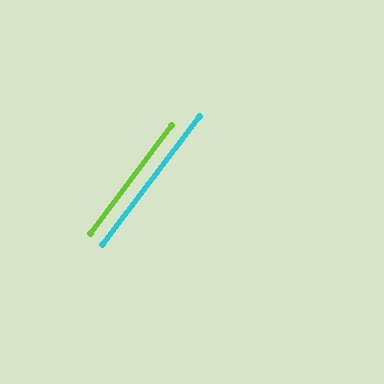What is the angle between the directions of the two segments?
Approximately 0 degrees.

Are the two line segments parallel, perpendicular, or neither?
Parallel — their directions differ by only 0.2°.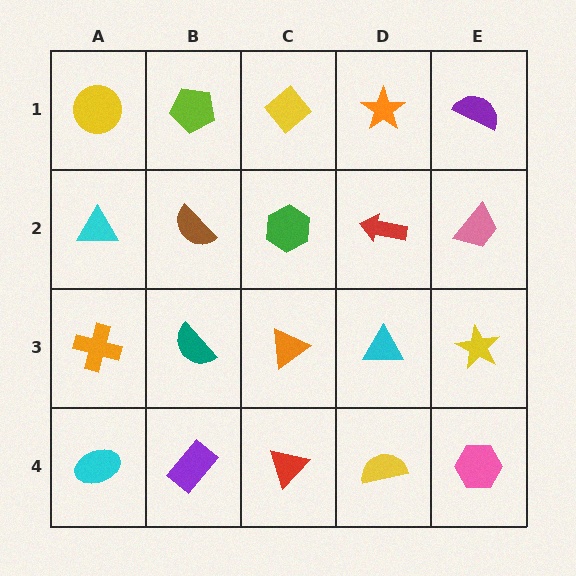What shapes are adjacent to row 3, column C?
A green hexagon (row 2, column C), a red triangle (row 4, column C), a teal semicircle (row 3, column B), a cyan triangle (row 3, column D).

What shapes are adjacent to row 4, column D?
A cyan triangle (row 3, column D), a red triangle (row 4, column C), a pink hexagon (row 4, column E).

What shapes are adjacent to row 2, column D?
An orange star (row 1, column D), a cyan triangle (row 3, column D), a green hexagon (row 2, column C), a pink trapezoid (row 2, column E).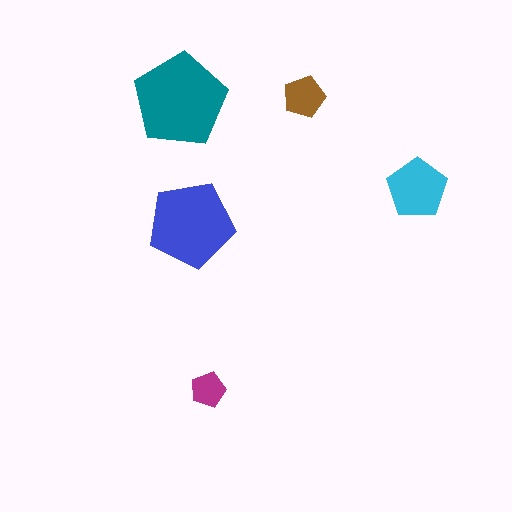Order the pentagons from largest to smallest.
the teal one, the blue one, the cyan one, the brown one, the magenta one.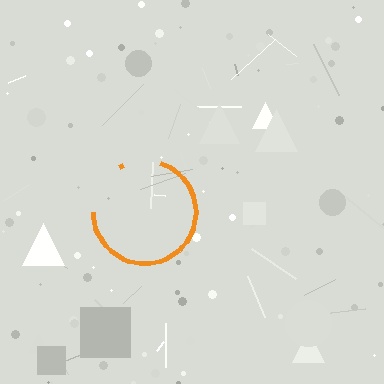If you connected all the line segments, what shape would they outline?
They would outline a circle.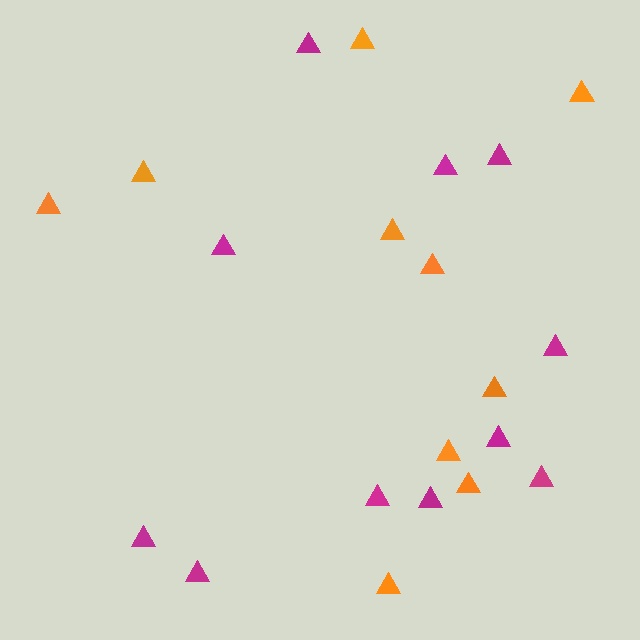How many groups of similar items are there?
There are 2 groups: one group of magenta triangles (11) and one group of orange triangles (10).